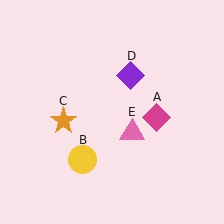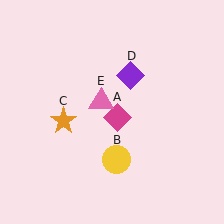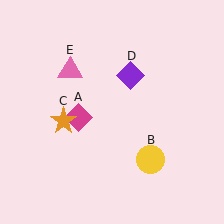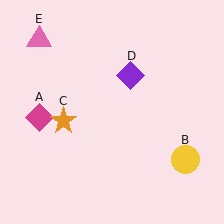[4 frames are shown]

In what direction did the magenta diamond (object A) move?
The magenta diamond (object A) moved left.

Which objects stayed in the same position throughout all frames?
Orange star (object C) and purple diamond (object D) remained stationary.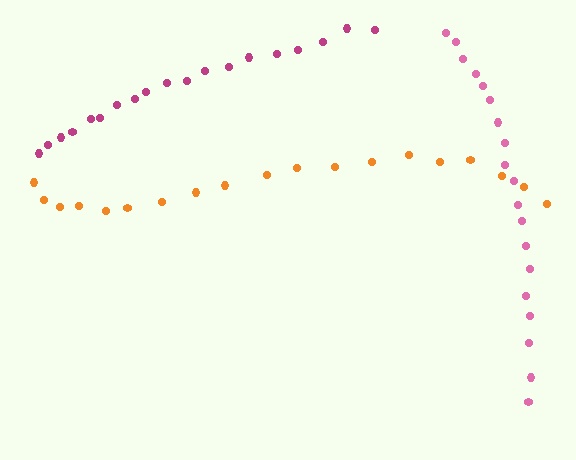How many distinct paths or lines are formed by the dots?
There are 3 distinct paths.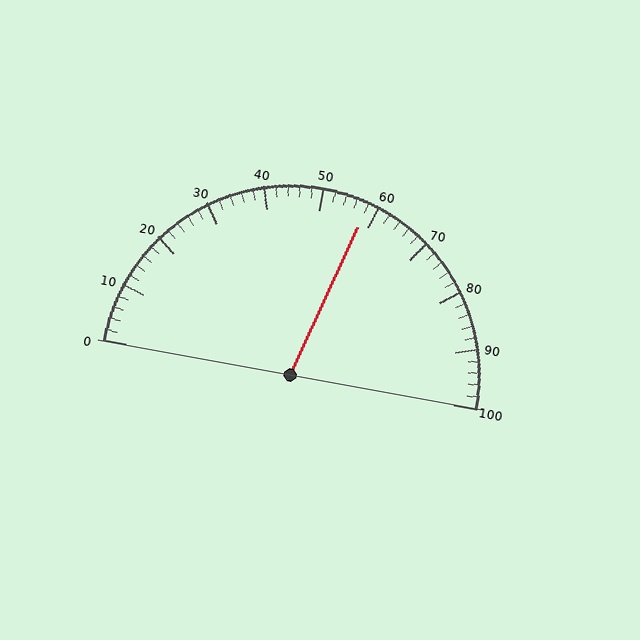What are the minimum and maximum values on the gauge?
The gauge ranges from 0 to 100.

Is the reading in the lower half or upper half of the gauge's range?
The reading is in the upper half of the range (0 to 100).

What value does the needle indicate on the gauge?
The needle indicates approximately 58.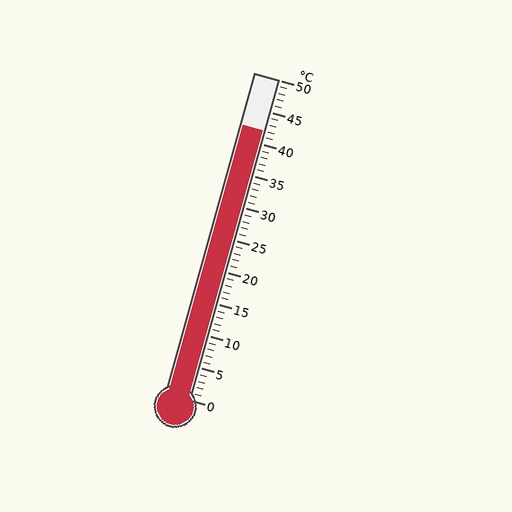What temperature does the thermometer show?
The thermometer shows approximately 42°C.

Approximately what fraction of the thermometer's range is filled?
The thermometer is filled to approximately 85% of its range.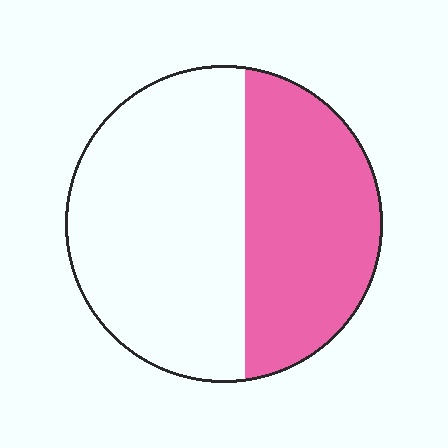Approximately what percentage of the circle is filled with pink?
Approximately 40%.